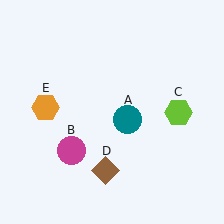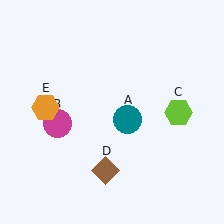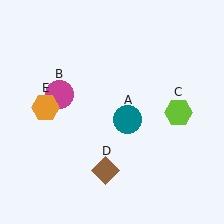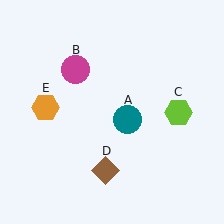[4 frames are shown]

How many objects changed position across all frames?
1 object changed position: magenta circle (object B).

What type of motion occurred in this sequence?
The magenta circle (object B) rotated clockwise around the center of the scene.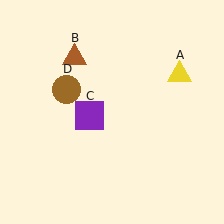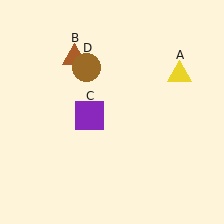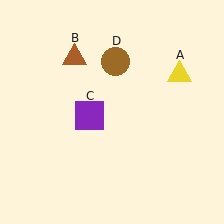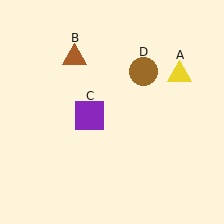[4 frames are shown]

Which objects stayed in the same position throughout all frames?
Yellow triangle (object A) and brown triangle (object B) and purple square (object C) remained stationary.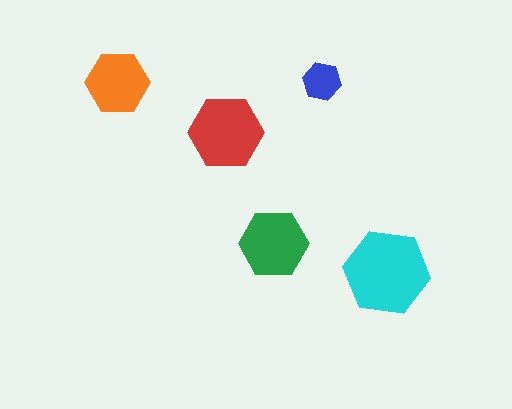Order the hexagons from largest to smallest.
the cyan one, the red one, the green one, the orange one, the blue one.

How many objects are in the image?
There are 5 objects in the image.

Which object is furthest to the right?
The cyan hexagon is rightmost.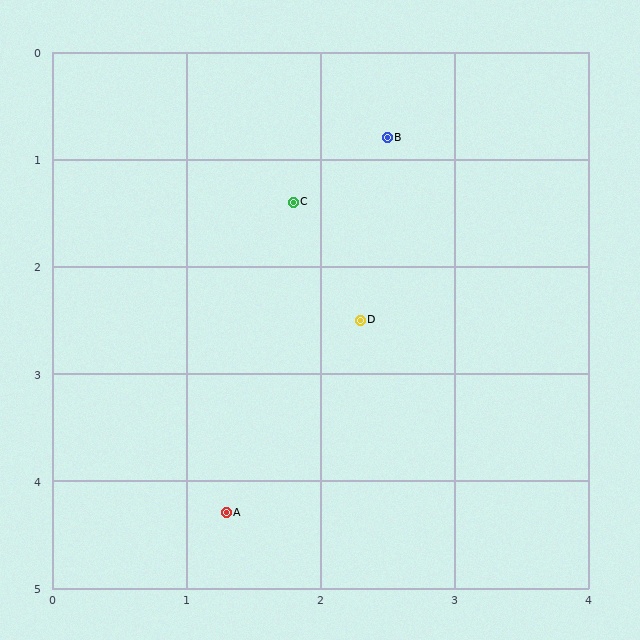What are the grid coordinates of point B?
Point B is at approximately (2.5, 0.8).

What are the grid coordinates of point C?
Point C is at approximately (1.8, 1.4).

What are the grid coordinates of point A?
Point A is at approximately (1.3, 4.3).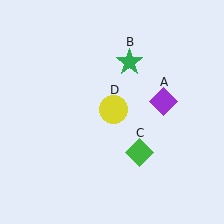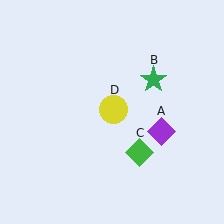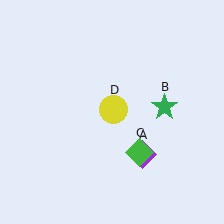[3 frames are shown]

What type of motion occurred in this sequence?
The purple diamond (object A), green star (object B) rotated clockwise around the center of the scene.